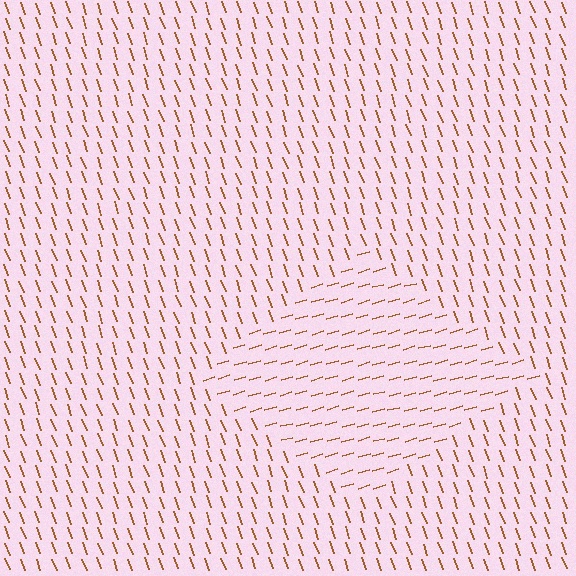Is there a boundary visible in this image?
Yes, there is a texture boundary formed by a change in line orientation.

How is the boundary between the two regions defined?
The boundary is defined purely by a change in line orientation (approximately 87 degrees difference). All lines are the same color and thickness.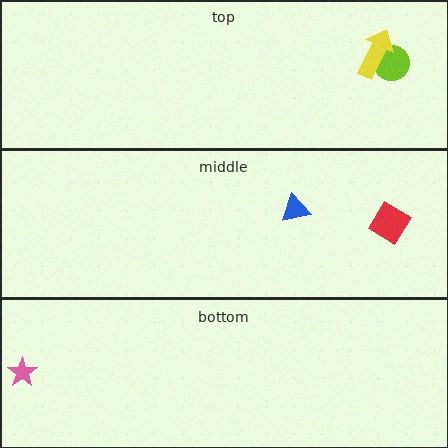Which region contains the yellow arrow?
The top region.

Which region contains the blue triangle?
The middle region.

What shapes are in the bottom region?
The pink star.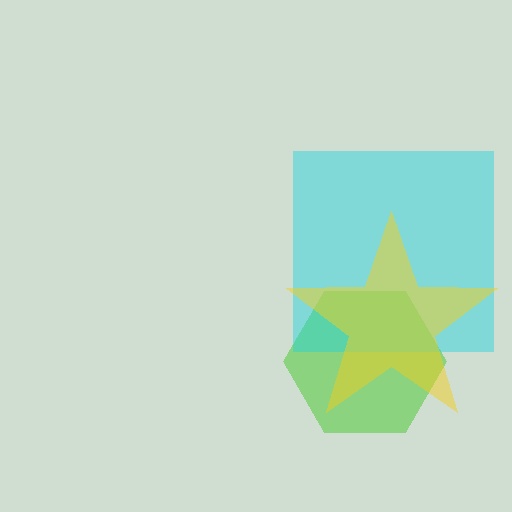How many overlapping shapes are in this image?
There are 3 overlapping shapes in the image.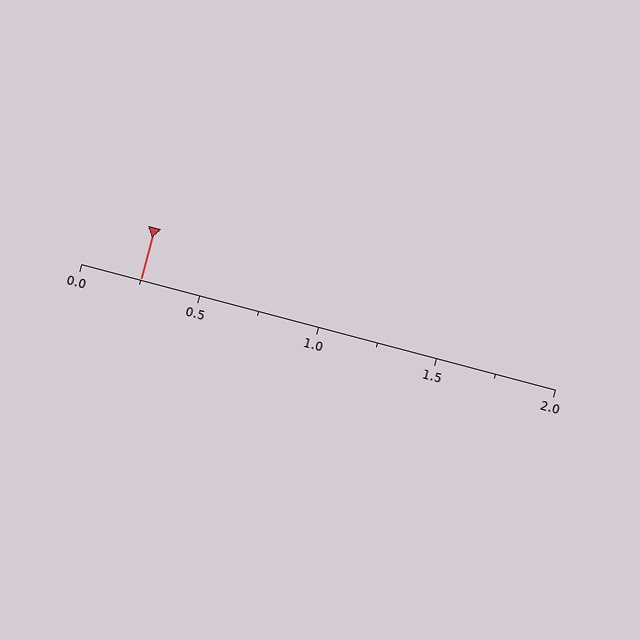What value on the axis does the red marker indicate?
The marker indicates approximately 0.25.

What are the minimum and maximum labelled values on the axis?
The axis runs from 0.0 to 2.0.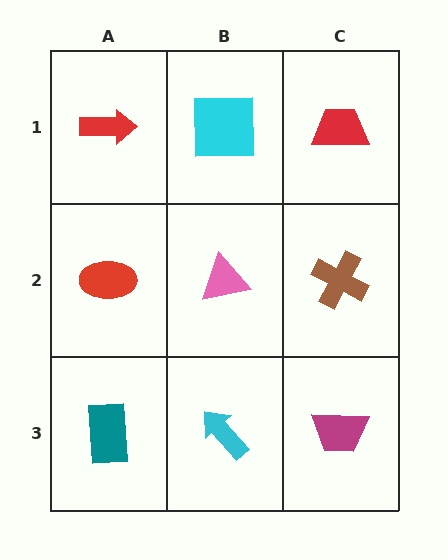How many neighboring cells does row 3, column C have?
2.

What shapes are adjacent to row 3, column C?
A brown cross (row 2, column C), a cyan arrow (row 3, column B).